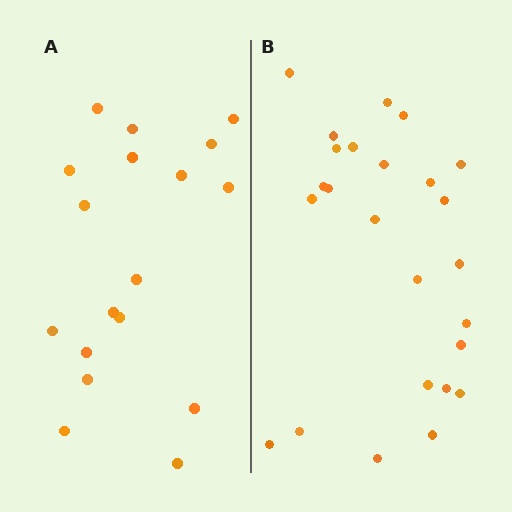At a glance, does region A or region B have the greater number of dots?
Region B (the right region) has more dots.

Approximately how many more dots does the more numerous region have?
Region B has roughly 8 or so more dots than region A.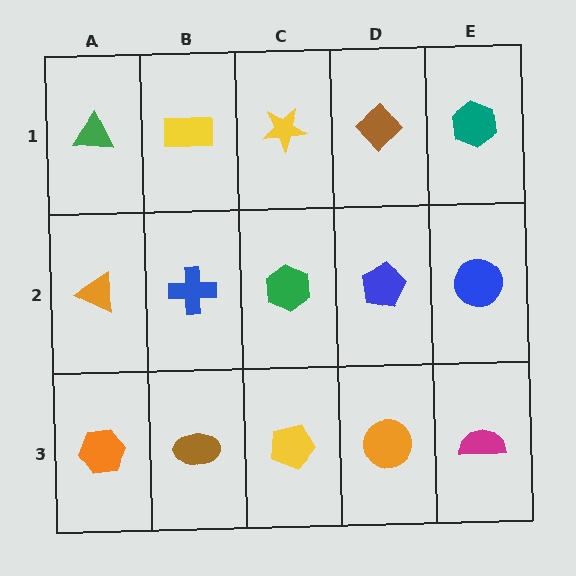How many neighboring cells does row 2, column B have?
4.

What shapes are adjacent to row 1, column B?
A blue cross (row 2, column B), a green triangle (row 1, column A), a yellow star (row 1, column C).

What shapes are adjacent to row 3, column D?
A blue pentagon (row 2, column D), a yellow pentagon (row 3, column C), a magenta semicircle (row 3, column E).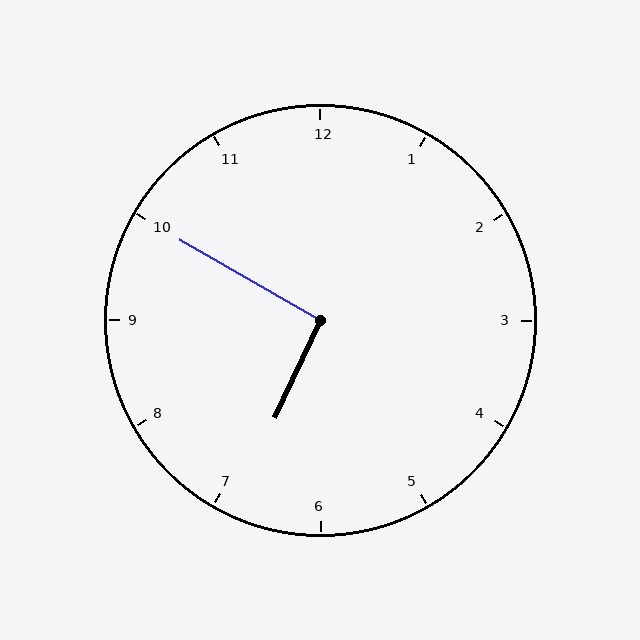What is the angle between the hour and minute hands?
Approximately 95 degrees.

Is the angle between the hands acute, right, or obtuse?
It is right.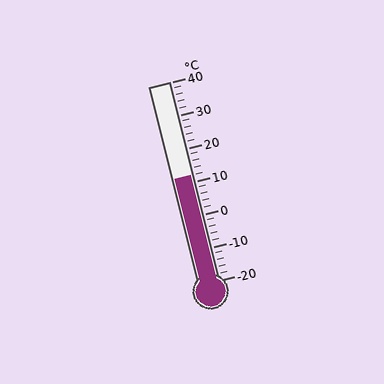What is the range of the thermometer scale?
The thermometer scale ranges from -20°C to 40°C.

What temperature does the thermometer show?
The thermometer shows approximately 12°C.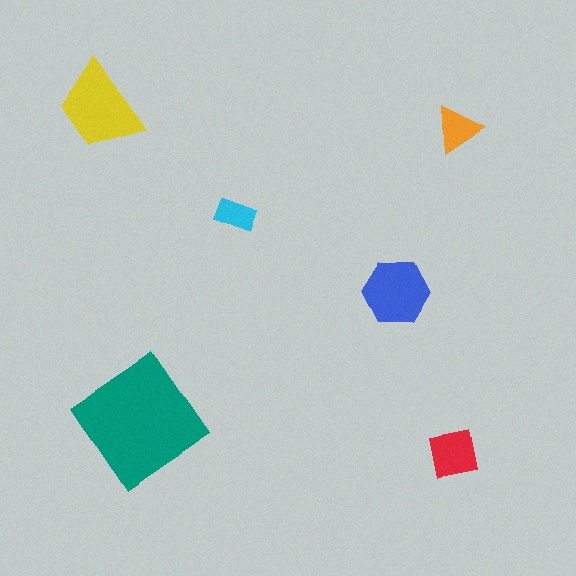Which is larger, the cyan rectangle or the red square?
The red square.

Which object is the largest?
The teal diamond.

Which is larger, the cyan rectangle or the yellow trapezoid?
The yellow trapezoid.